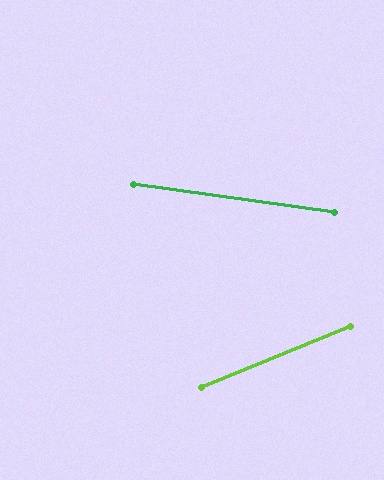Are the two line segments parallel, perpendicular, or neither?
Neither parallel nor perpendicular — they differ by about 31°.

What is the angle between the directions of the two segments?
Approximately 31 degrees.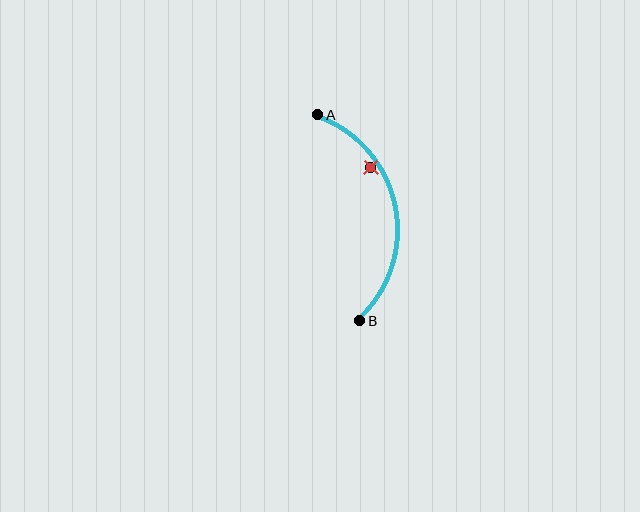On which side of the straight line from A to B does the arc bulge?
The arc bulges to the right of the straight line connecting A and B.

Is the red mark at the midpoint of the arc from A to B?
No — the red mark does not lie on the arc at all. It sits slightly inside the curve.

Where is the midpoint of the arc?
The arc midpoint is the point on the curve farthest from the straight line joining A and B. It sits to the right of that line.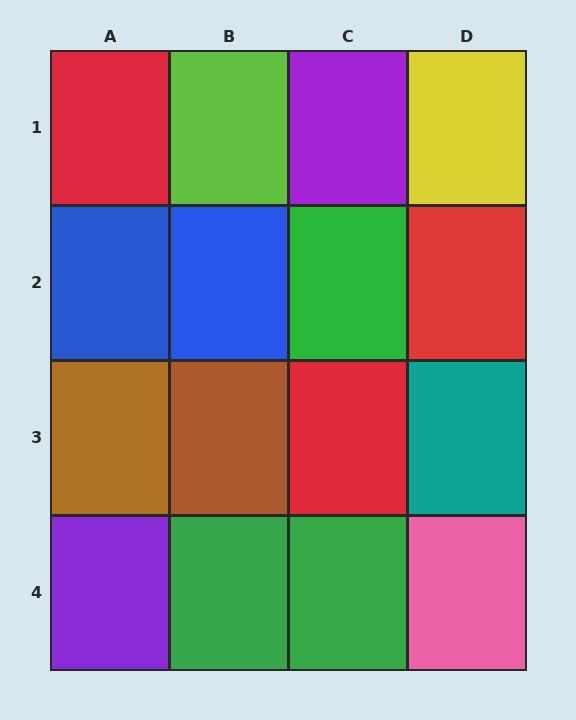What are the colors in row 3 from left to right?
Brown, brown, red, teal.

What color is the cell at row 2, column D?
Red.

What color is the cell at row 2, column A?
Blue.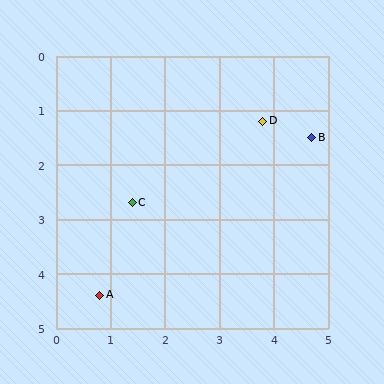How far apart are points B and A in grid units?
Points B and A are about 4.9 grid units apart.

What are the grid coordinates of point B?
Point B is at approximately (4.7, 1.5).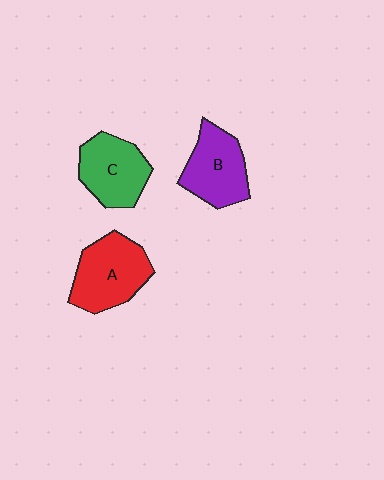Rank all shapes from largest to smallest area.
From largest to smallest: A (red), C (green), B (purple).